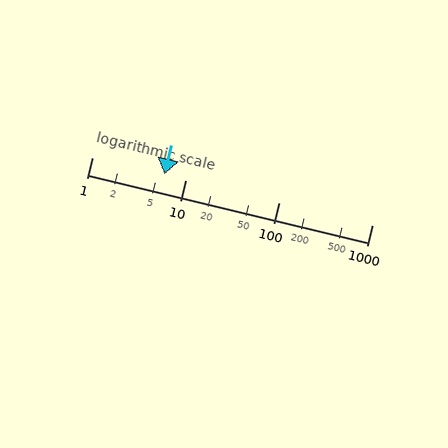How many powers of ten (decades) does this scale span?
The scale spans 3 decades, from 1 to 1000.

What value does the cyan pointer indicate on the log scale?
The pointer indicates approximately 6.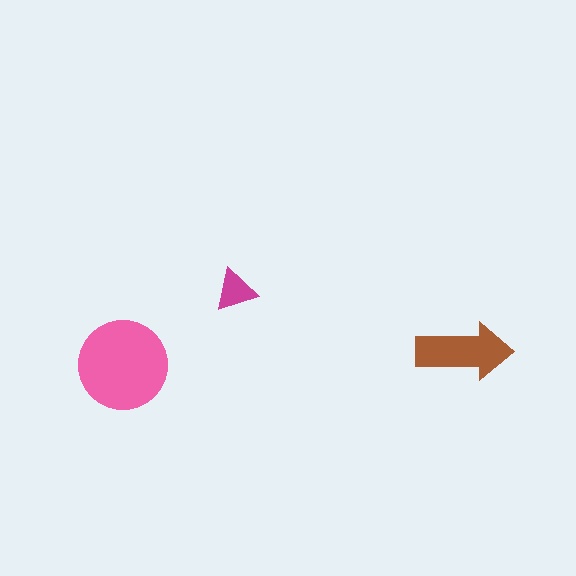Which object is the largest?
The pink circle.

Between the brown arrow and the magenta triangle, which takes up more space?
The brown arrow.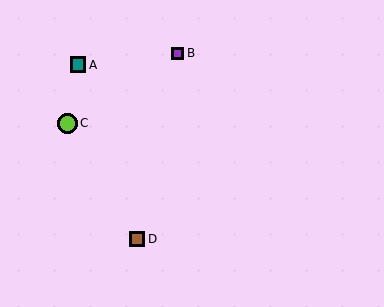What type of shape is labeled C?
Shape C is a lime circle.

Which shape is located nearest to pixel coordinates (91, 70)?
The teal square (labeled A) at (78, 65) is nearest to that location.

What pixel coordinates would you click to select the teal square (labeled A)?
Click at (78, 65) to select the teal square A.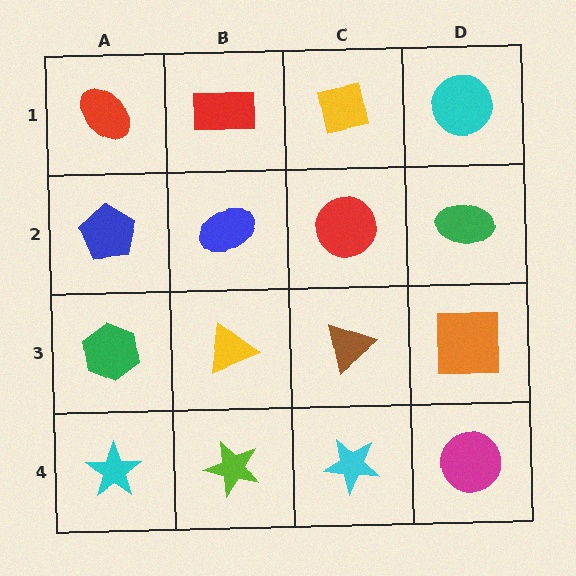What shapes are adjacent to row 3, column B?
A blue ellipse (row 2, column B), a lime star (row 4, column B), a green hexagon (row 3, column A), a brown triangle (row 3, column C).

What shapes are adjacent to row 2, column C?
A yellow square (row 1, column C), a brown triangle (row 3, column C), a blue ellipse (row 2, column B), a green ellipse (row 2, column D).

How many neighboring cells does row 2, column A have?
3.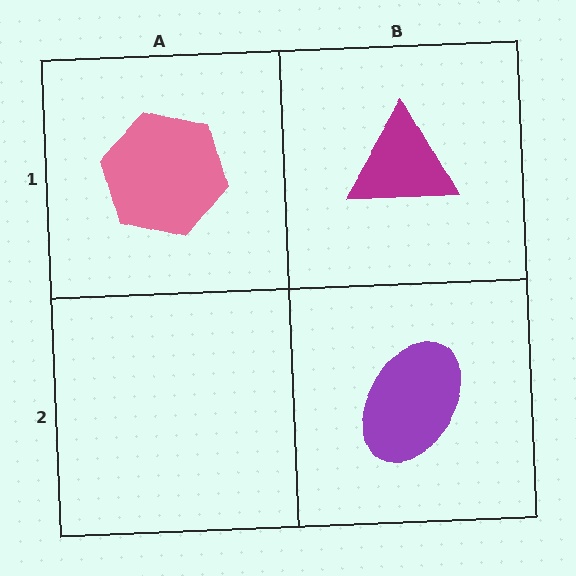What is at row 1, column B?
A magenta triangle.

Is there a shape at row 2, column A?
No, that cell is empty.